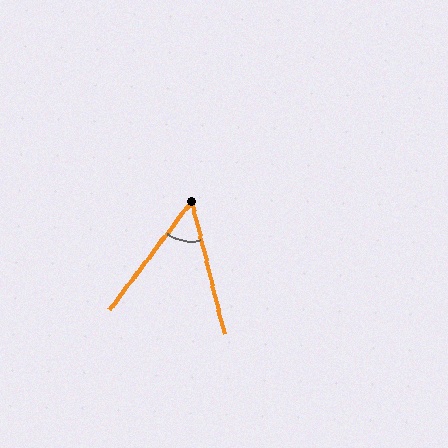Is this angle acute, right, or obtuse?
It is acute.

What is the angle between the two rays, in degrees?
Approximately 51 degrees.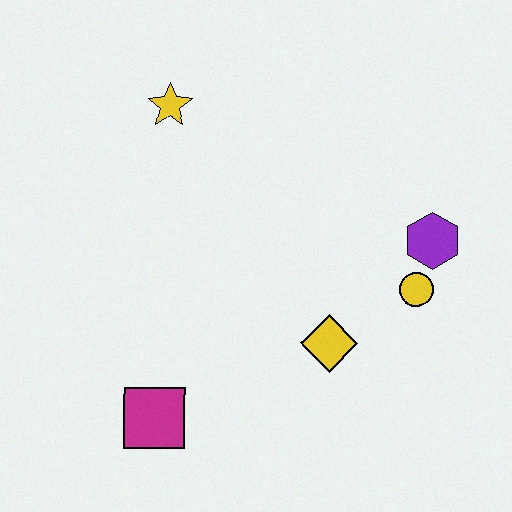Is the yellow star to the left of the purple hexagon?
Yes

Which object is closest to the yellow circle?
The purple hexagon is closest to the yellow circle.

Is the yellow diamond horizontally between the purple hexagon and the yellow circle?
No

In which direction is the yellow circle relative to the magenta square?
The yellow circle is to the right of the magenta square.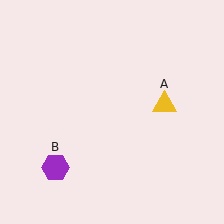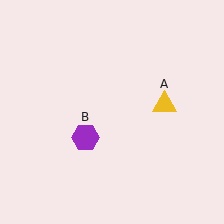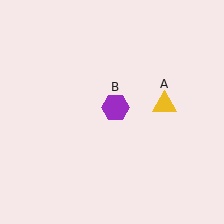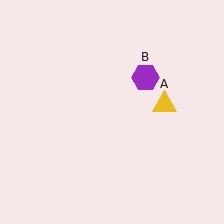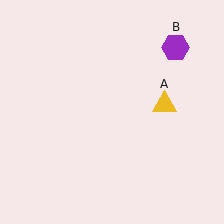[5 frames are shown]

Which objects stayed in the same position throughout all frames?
Yellow triangle (object A) remained stationary.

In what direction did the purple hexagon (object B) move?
The purple hexagon (object B) moved up and to the right.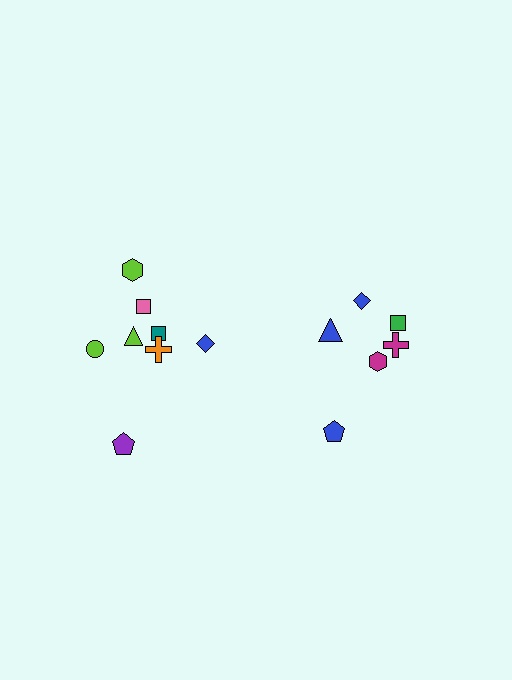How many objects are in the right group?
There are 6 objects.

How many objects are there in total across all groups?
There are 14 objects.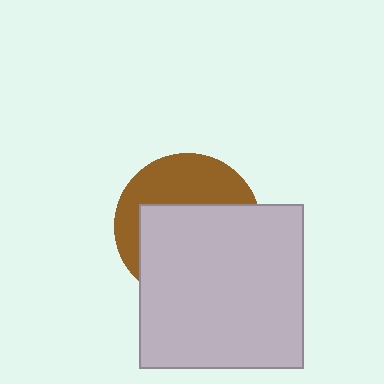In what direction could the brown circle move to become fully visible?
The brown circle could move up. That would shift it out from behind the light gray square entirely.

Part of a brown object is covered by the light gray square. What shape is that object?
It is a circle.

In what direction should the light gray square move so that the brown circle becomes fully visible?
The light gray square should move down. That is the shortest direction to clear the overlap and leave the brown circle fully visible.